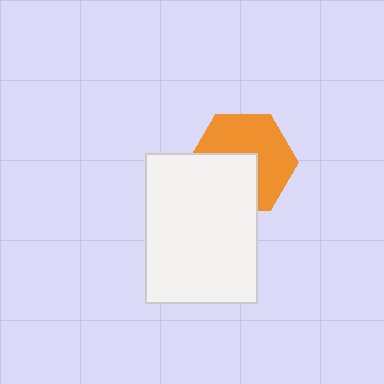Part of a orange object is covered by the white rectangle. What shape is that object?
It is a hexagon.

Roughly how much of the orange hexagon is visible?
About half of it is visible (roughly 59%).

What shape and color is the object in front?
The object in front is a white rectangle.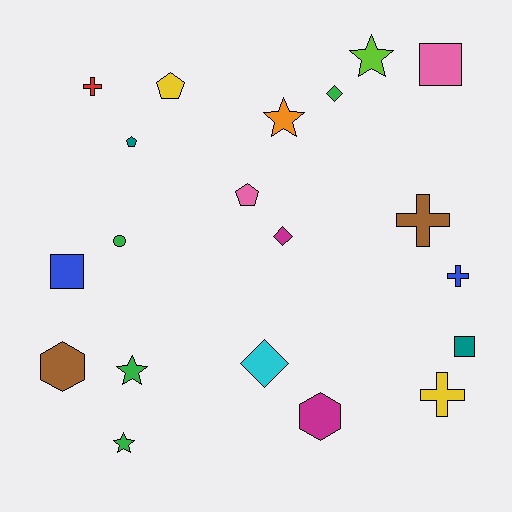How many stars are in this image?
There are 4 stars.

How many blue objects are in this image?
There are 2 blue objects.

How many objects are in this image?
There are 20 objects.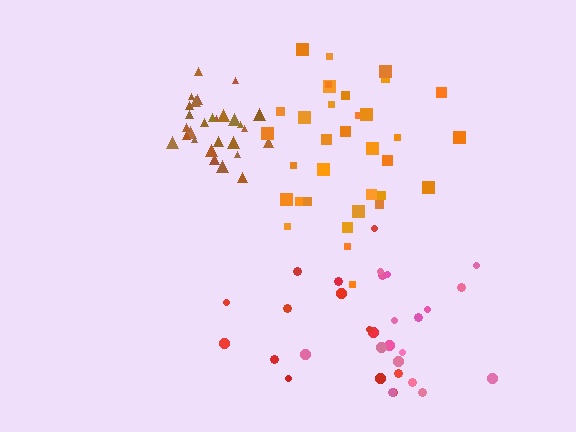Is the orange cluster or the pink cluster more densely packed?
Orange.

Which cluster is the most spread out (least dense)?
Pink.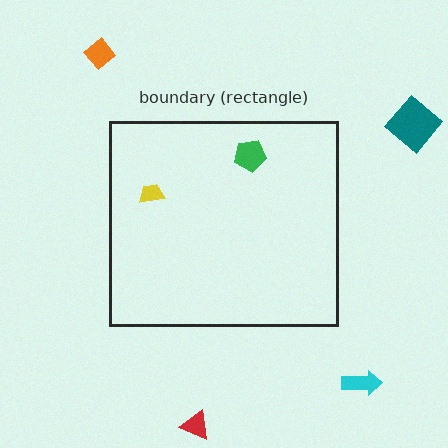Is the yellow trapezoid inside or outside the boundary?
Inside.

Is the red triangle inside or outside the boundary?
Outside.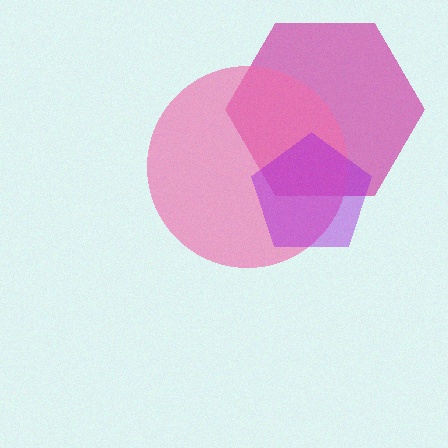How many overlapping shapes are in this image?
There are 3 overlapping shapes in the image.